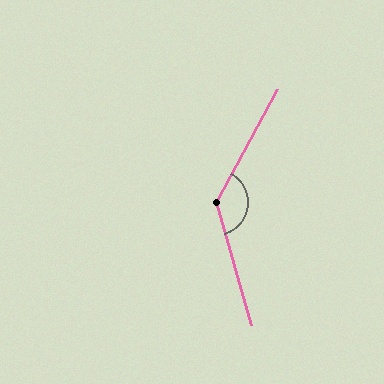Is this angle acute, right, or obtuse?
It is obtuse.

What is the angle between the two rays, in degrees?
Approximately 135 degrees.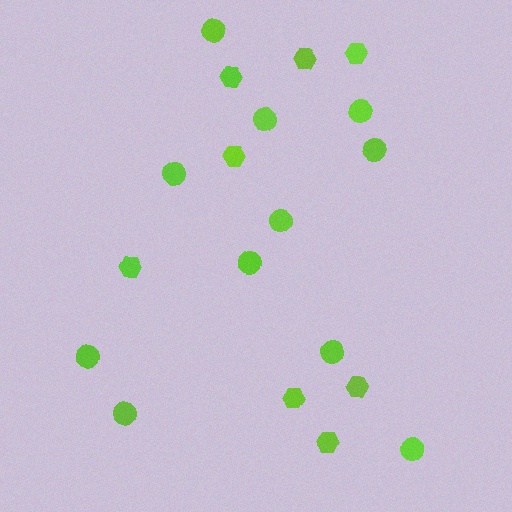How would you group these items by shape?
There are 2 groups: one group of circles (11) and one group of hexagons (8).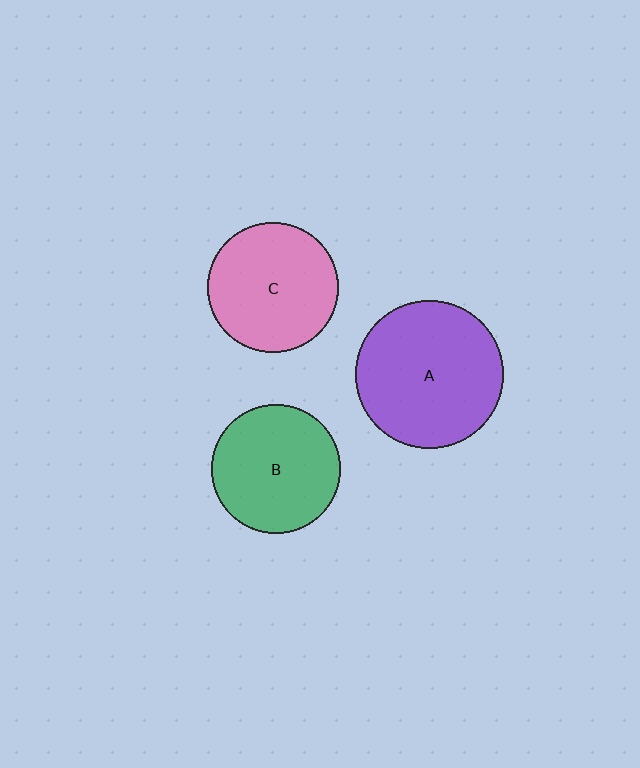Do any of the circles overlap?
No, none of the circles overlap.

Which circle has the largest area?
Circle A (purple).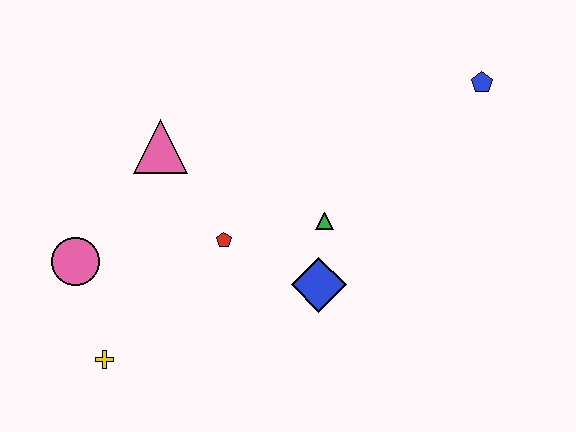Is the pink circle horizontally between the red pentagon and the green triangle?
No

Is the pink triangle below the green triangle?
No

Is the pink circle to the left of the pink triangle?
Yes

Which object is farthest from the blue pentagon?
The yellow cross is farthest from the blue pentagon.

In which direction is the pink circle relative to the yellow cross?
The pink circle is above the yellow cross.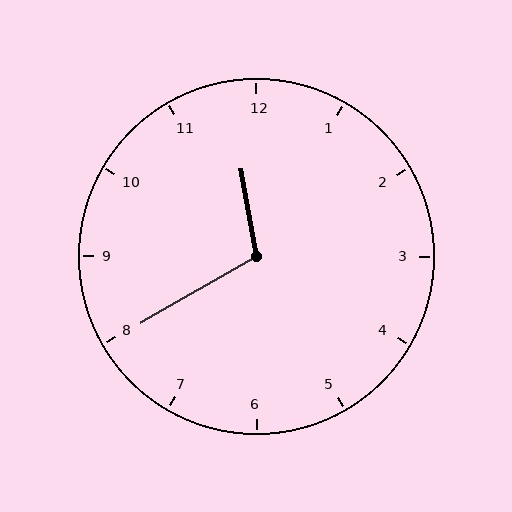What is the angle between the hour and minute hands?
Approximately 110 degrees.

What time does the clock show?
11:40.